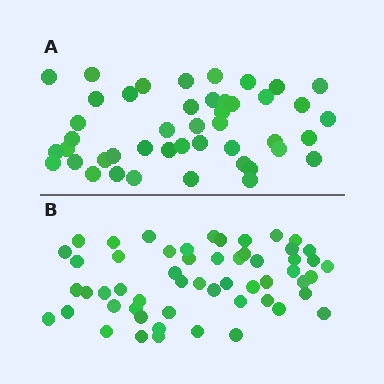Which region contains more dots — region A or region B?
Region B (the bottom region) has more dots.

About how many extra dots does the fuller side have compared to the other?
Region B has roughly 10 or so more dots than region A.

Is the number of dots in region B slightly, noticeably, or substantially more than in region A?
Region B has only slightly more — the two regions are fairly close. The ratio is roughly 1.2 to 1.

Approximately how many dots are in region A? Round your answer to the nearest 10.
About 40 dots. (The exact count is 45, which rounds to 40.)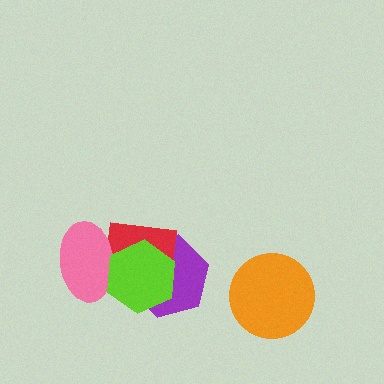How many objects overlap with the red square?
3 objects overlap with the red square.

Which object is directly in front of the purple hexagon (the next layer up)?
The red square is directly in front of the purple hexagon.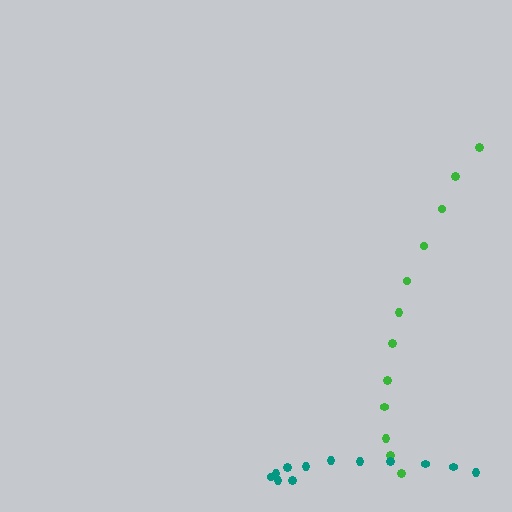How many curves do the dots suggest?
There are 2 distinct paths.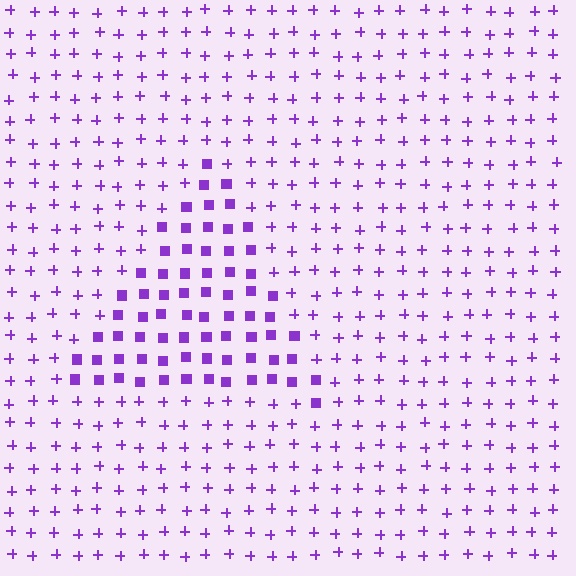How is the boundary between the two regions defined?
The boundary is defined by a change in element shape: squares inside vs. plus signs outside. All elements share the same color and spacing.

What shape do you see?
I see a triangle.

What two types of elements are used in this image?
The image uses squares inside the triangle region and plus signs outside it.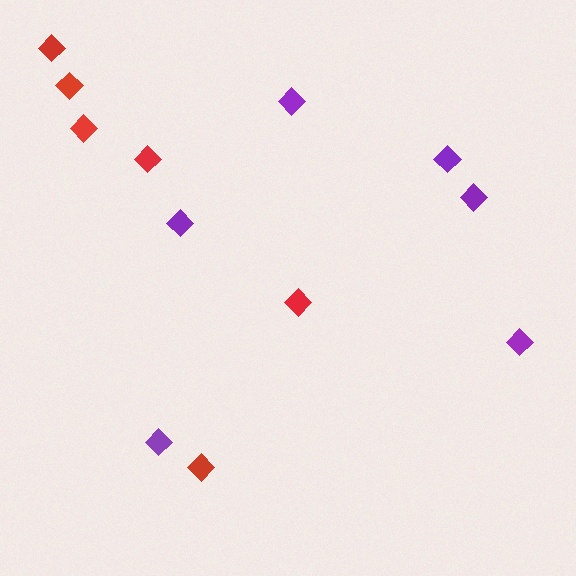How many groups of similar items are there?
There are 2 groups: one group of red diamonds (6) and one group of purple diamonds (6).